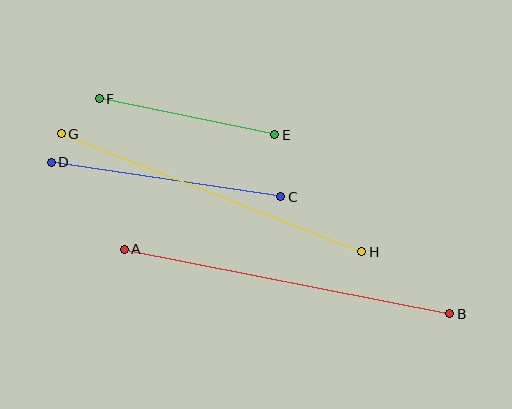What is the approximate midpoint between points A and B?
The midpoint is at approximately (287, 282) pixels.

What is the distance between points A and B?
The distance is approximately 332 pixels.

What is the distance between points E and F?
The distance is approximately 179 pixels.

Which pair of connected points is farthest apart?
Points A and B are farthest apart.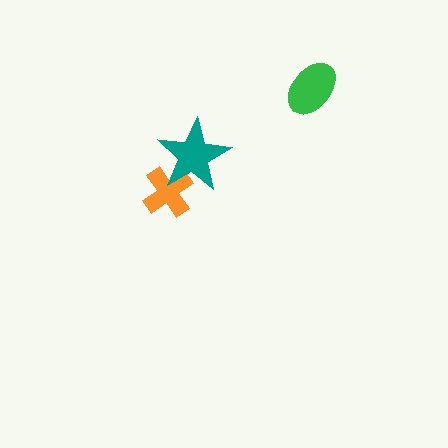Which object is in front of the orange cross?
The teal star is in front of the orange cross.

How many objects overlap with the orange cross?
1 object overlaps with the orange cross.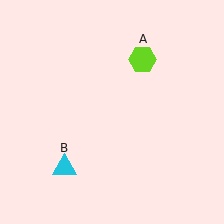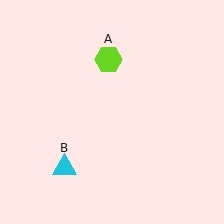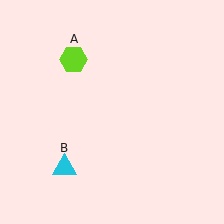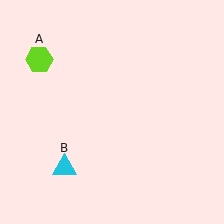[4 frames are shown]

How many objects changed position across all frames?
1 object changed position: lime hexagon (object A).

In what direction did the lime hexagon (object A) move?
The lime hexagon (object A) moved left.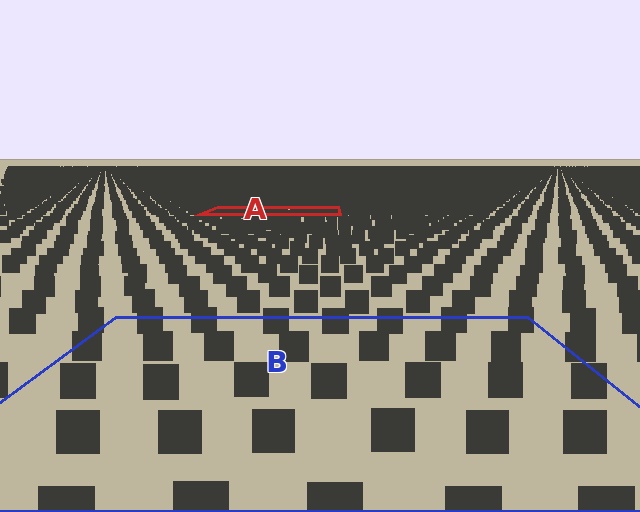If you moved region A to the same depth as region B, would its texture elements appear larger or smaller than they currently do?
They would appear larger. At a closer depth, the same texture elements are projected at a bigger on-screen size.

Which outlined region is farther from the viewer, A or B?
Region A is farther from the viewer — the texture elements inside it appear smaller and more densely packed.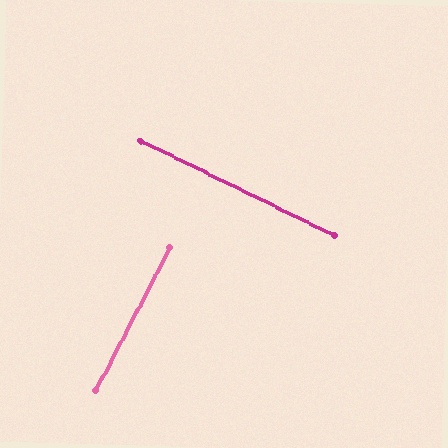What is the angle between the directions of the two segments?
Approximately 89 degrees.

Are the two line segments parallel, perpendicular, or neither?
Perpendicular — they meet at approximately 89°.